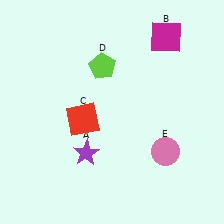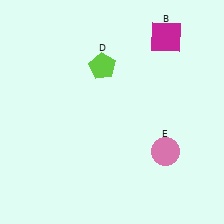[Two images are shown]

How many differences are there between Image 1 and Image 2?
There are 2 differences between the two images.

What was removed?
The red square (C), the purple star (A) were removed in Image 2.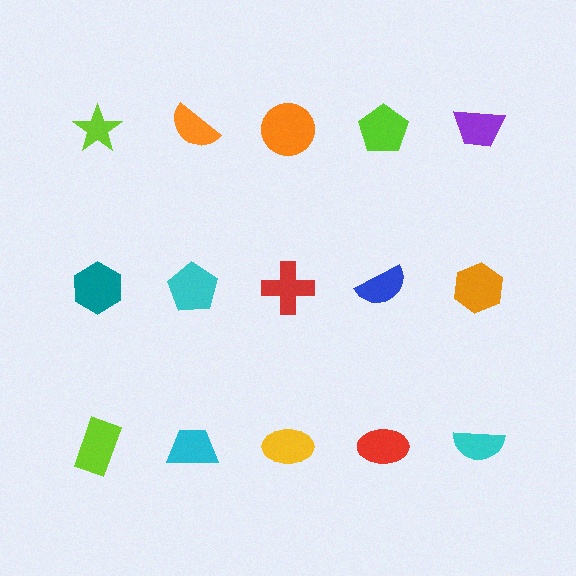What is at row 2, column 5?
An orange hexagon.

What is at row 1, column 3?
An orange circle.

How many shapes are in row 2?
5 shapes.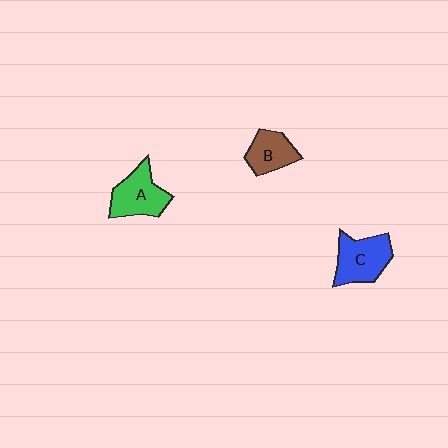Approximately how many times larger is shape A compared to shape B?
Approximately 1.3 times.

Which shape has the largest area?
Shape C (blue).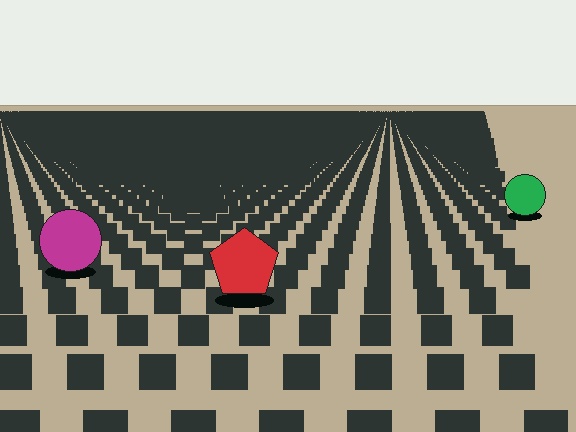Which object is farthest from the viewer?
The green circle is farthest from the viewer. It appears smaller and the ground texture around it is denser.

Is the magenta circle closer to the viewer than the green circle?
Yes. The magenta circle is closer — you can tell from the texture gradient: the ground texture is coarser near it.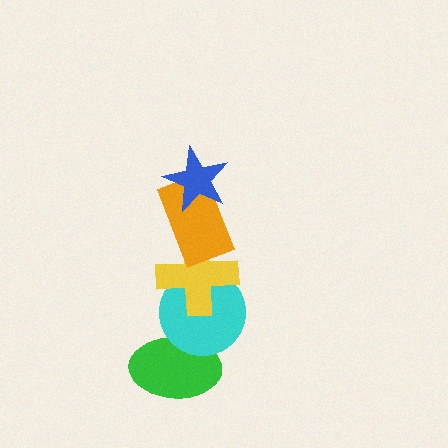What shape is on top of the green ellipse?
The cyan circle is on top of the green ellipse.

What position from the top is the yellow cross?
The yellow cross is 3rd from the top.